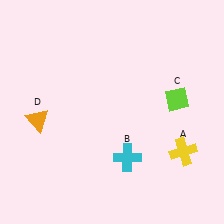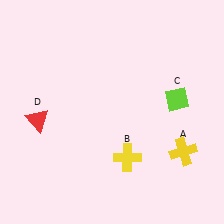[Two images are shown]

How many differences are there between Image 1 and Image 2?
There are 2 differences between the two images.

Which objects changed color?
B changed from cyan to yellow. D changed from orange to red.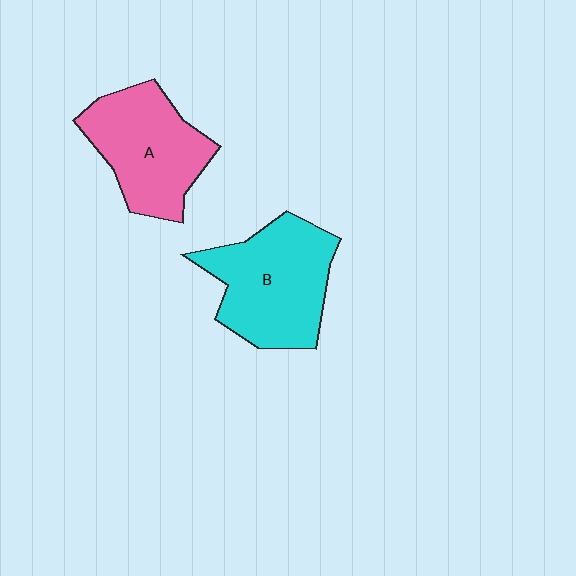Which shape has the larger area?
Shape B (cyan).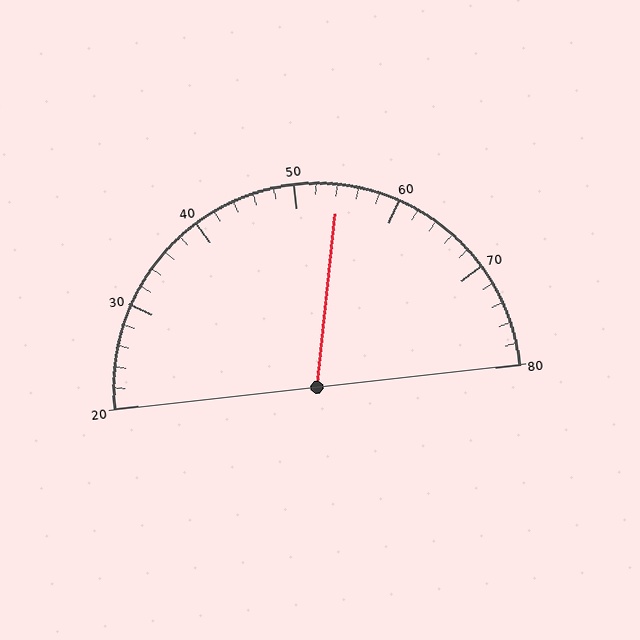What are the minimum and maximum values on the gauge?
The gauge ranges from 20 to 80.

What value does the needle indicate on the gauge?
The needle indicates approximately 54.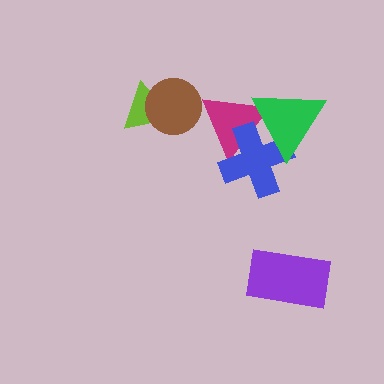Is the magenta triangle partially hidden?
Yes, it is partially covered by another shape.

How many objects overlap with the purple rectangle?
0 objects overlap with the purple rectangle.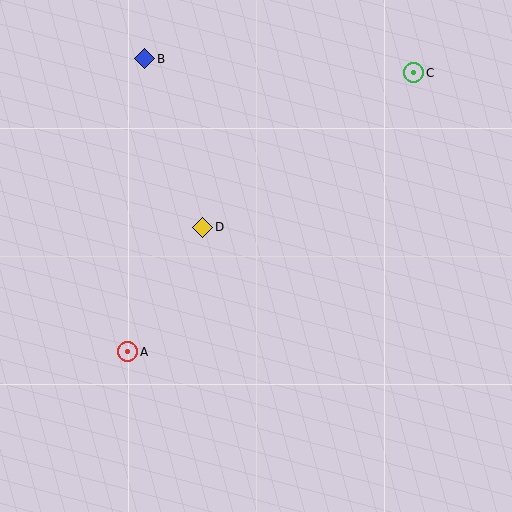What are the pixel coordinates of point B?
Point B is at (145, 59).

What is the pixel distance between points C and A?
The distance between C and A is 400 pixels.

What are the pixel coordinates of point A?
Point A is at (128, 352).